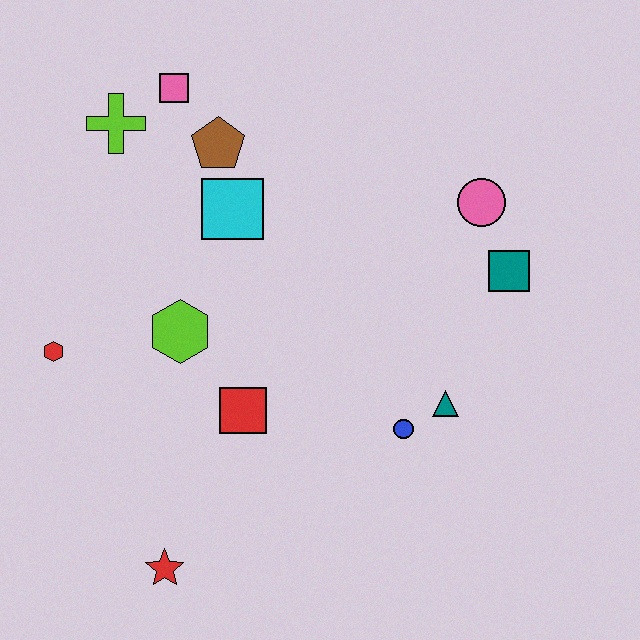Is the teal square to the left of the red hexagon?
No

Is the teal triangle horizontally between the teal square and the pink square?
Yes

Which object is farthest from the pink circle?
The red star is farthest from the pink circle.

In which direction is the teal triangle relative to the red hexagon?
The teal triangle is to the right of the red hexagon.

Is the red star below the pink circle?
Yes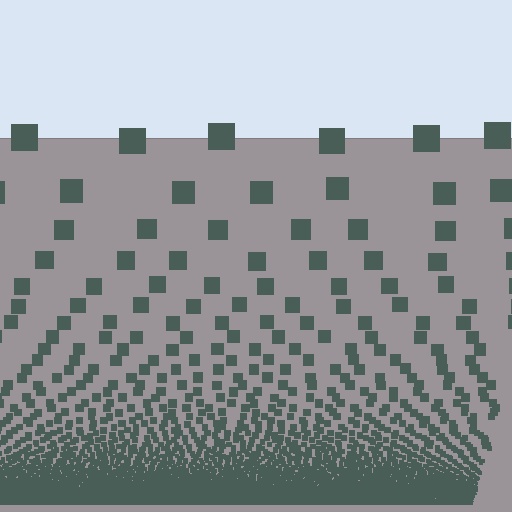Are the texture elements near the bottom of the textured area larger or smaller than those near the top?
Smaller. The gradient is inverted — elements near the bottom are smaller and denser.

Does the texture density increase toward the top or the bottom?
Density increases toward the bottom.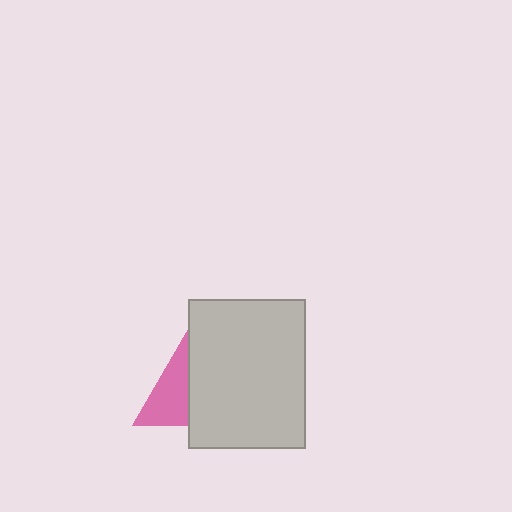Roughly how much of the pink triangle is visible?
About half of it is visible (roughly 45%).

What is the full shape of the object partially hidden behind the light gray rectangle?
The partially hidden object is a pink triangle.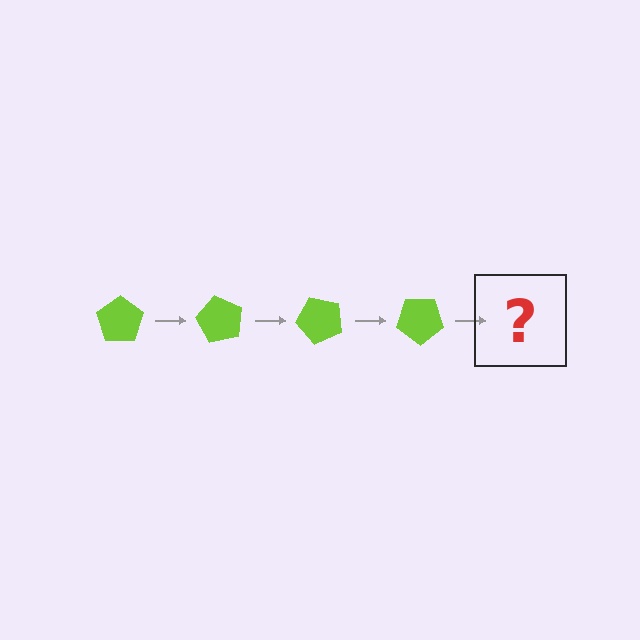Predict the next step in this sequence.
The next step is a lime pentagon rotated 240 degrees.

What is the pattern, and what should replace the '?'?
The pattern is that the pentagon rotates 60 degrees each step. The '?' should be a lime pentagon rotated 240 degrees.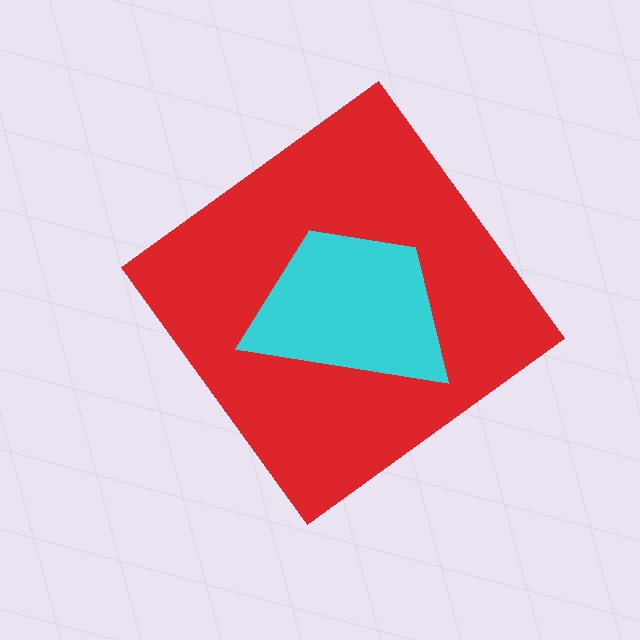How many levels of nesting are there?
2.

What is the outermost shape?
The red diamond.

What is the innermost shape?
The cyan trapezoid.